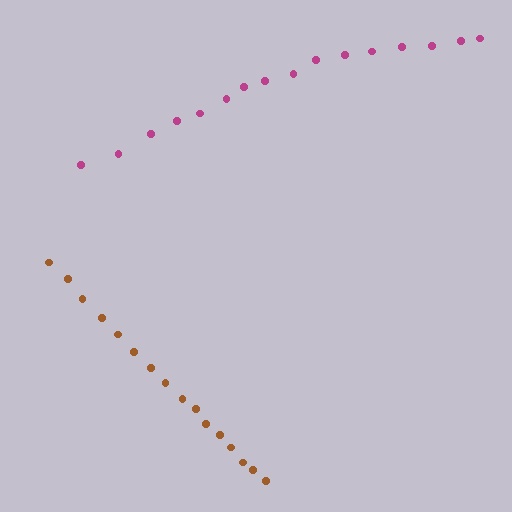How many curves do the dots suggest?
There are 2 distinct paths.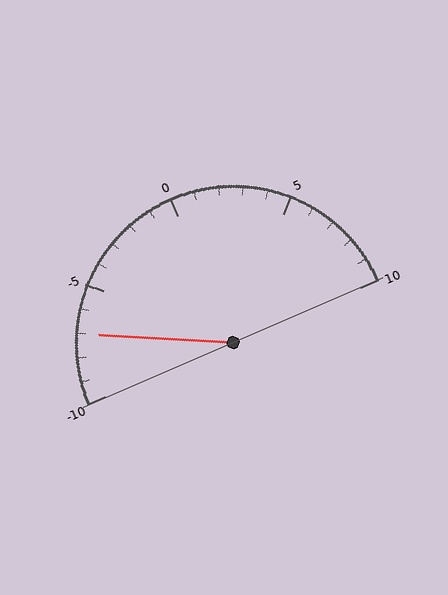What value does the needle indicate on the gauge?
The needle indicates approximately -7.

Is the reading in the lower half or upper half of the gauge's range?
The reading is in the lower half of the range (-10 to 10).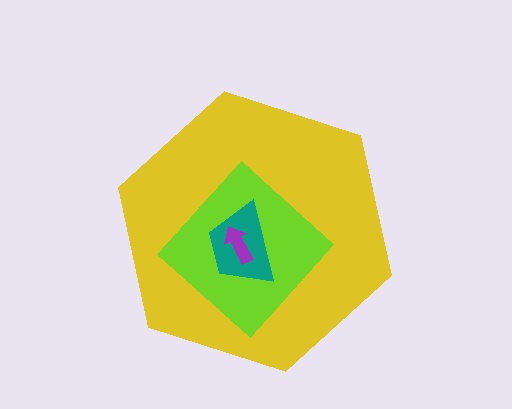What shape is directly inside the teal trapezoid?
The purple arrow.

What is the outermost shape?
The yellow hexagon.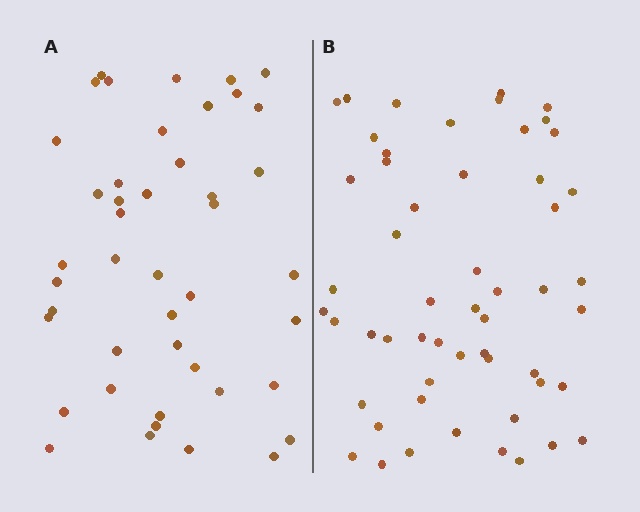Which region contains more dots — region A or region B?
Region B (the right region) has more dots.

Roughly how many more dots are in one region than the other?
Region B has roughly 10 or so more dots than region A.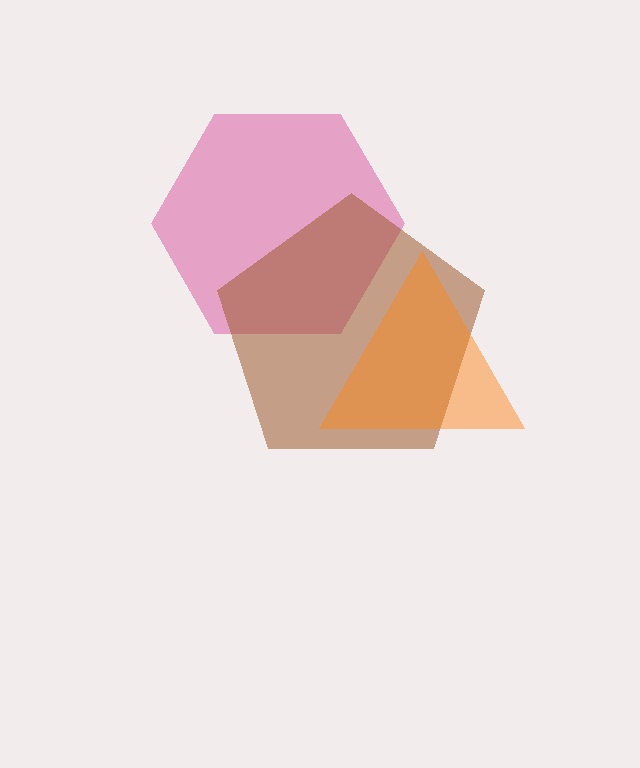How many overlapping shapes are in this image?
There are 3 overlapping shapes in the image.